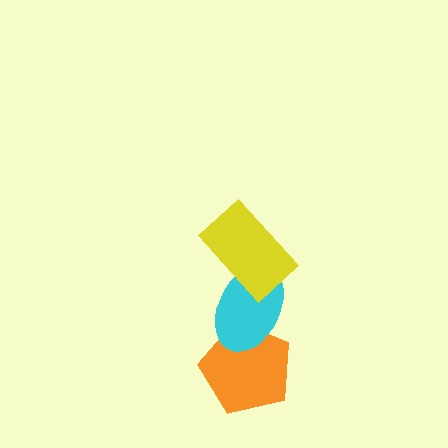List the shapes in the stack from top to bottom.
From top to bottom: the yellow rectangle, the cyan ellipse, the orange pentagon.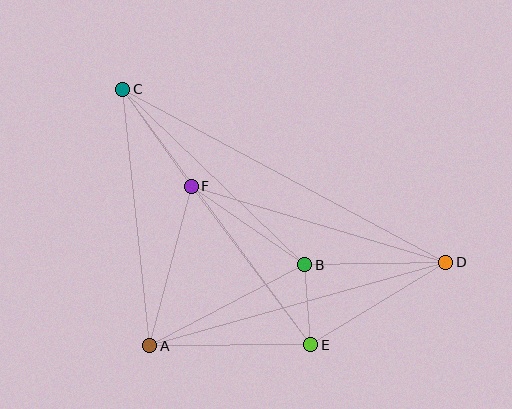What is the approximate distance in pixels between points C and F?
The distance between C and F is approximately 119 pixels.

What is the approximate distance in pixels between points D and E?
The distance between D and E is approximately 158 pixels.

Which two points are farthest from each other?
Points C and D are farthest from each other.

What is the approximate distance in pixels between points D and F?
The distance between D and F is approximately 266 pixels.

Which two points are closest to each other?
Points B and E are closest to each other.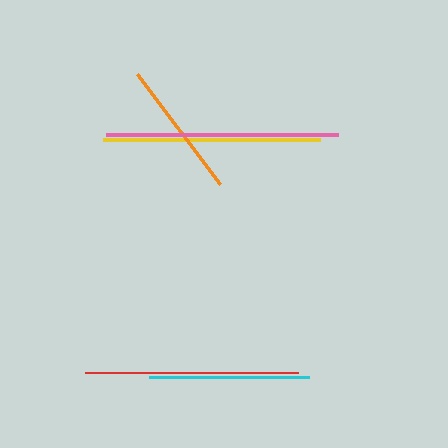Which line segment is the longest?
The pink line is the longest at approximately 232 pixels.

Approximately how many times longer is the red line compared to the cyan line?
The red line is approximately 1.3 times the length of the cyan line.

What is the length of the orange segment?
The orange segment is approximately 137 pixels long.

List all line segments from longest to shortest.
From longest to shortest: pink, yellow, red, cyan, orange.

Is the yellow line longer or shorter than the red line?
The yellow line is longer than the red line.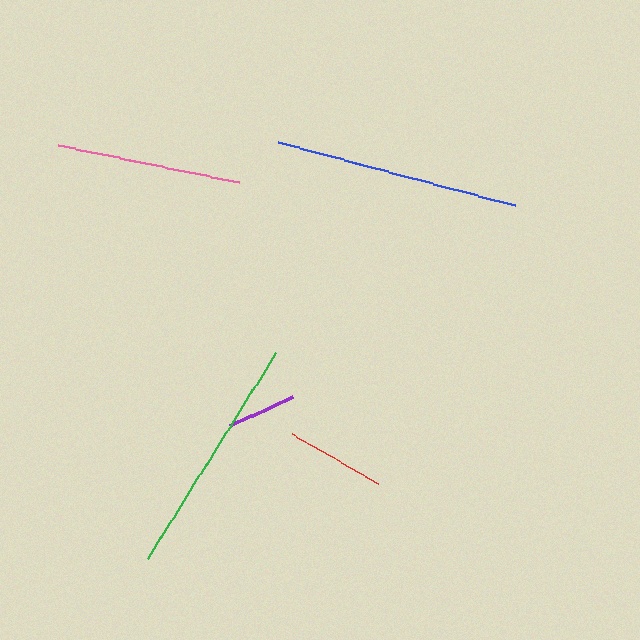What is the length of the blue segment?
The blue segment is approximately 244 pixels long.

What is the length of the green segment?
The green segment is approximately 243 pixels long.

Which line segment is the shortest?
The purple line is the shortest at approximately 70 pixels.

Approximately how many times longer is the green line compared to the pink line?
The green line is approximately 1.3 times the length of the pink line.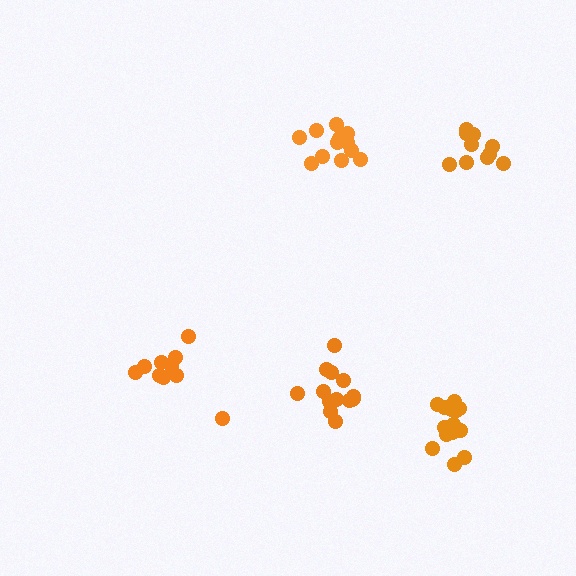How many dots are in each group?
Group 1: 10 dots, Group 2: 13 dots, Group 3: 14 dots, Group 4: 14 dots, Group 5: 10 dots (61 total).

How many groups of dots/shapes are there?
There are 5 groups.